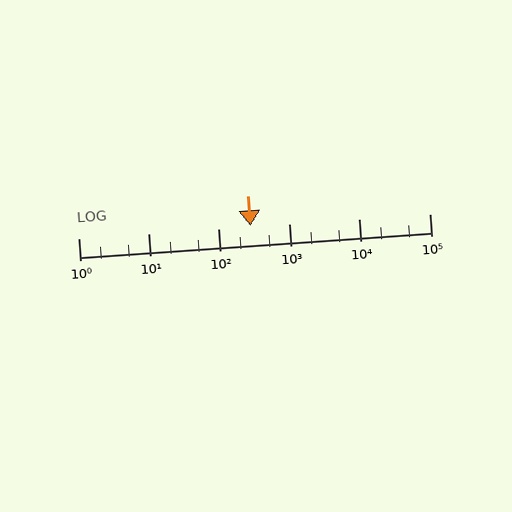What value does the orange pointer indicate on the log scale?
The pointer indicates approximately 280.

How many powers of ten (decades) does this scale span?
The scale spans 5 decades, from 1 to 100000.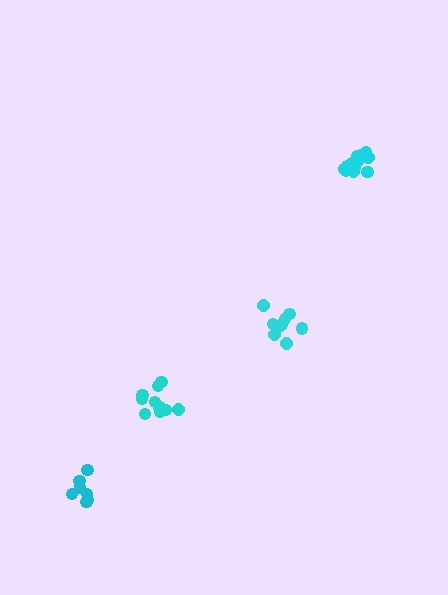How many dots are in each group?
Group 1: 13 dots, Group 2: 11 dots, Group 3: 9 dots, Group 4: 7 dots (40 total).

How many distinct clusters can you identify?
There are 4 distinct clusters.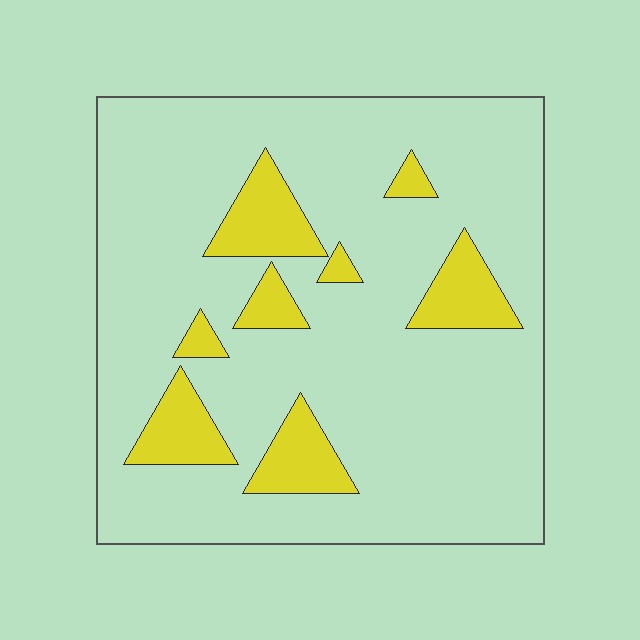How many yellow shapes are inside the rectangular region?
8.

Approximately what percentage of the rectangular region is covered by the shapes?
Approximately 15%.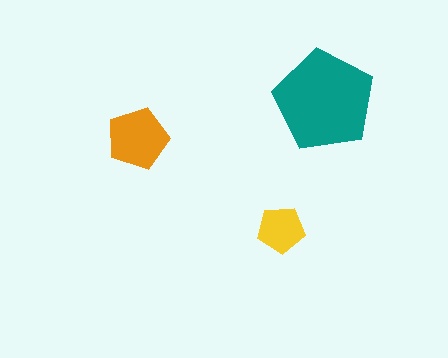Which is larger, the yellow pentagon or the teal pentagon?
The teal one.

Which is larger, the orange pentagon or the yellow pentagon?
The orange one.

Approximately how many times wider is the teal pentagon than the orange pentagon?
About 1.5 times wider.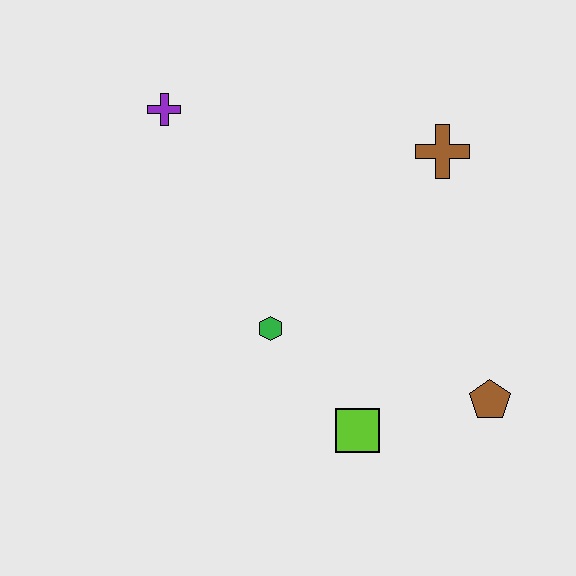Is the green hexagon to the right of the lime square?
No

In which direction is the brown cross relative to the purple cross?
The brown cross is to the right of the purple cross.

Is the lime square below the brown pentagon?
Yes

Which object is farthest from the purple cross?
The brown pentagon is farthest from the purple cross.